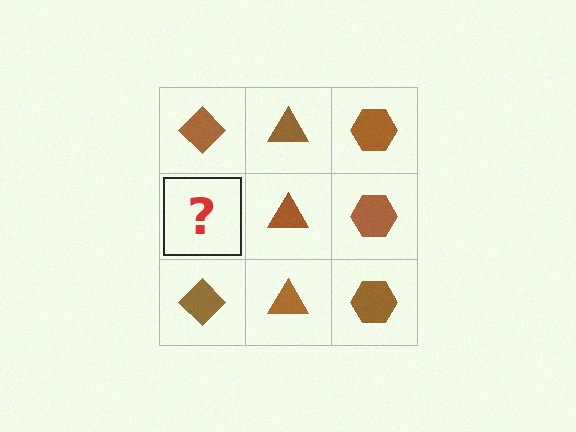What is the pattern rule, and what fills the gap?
The rule is that each column has a consistent shape. The gap should be filled with a brown diamond.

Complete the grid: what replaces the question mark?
The question mark should be replaced with a brown diamond.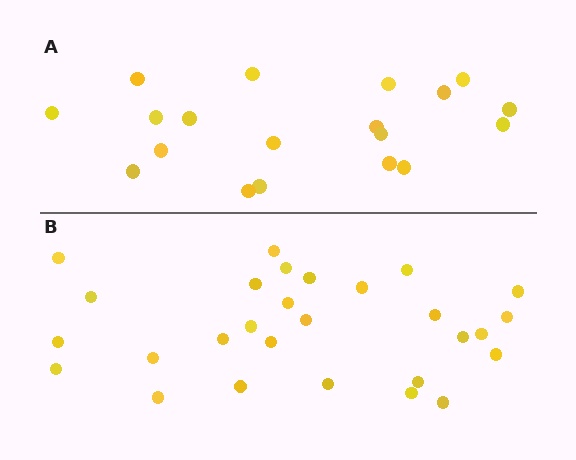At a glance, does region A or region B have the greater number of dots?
Region B (the bottom region) has more dots.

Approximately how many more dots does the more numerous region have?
Region B has roughly 8 or so more dots than region A.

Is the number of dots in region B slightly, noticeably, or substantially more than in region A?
Region B has substantially more. The ratio is roughly 1.5 to 1.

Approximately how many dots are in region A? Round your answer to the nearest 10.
About 20 dots. (The exact count is 19, which rounds to 20.)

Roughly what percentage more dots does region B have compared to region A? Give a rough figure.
About 45% more.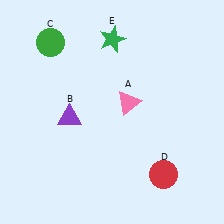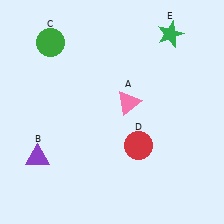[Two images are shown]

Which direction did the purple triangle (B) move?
The purple triangle (B) moved down.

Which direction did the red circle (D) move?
The red circle (D) moved up.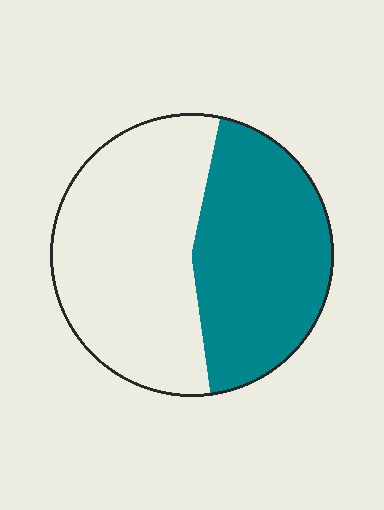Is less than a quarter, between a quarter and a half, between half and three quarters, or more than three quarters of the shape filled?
Between a quarter and a half.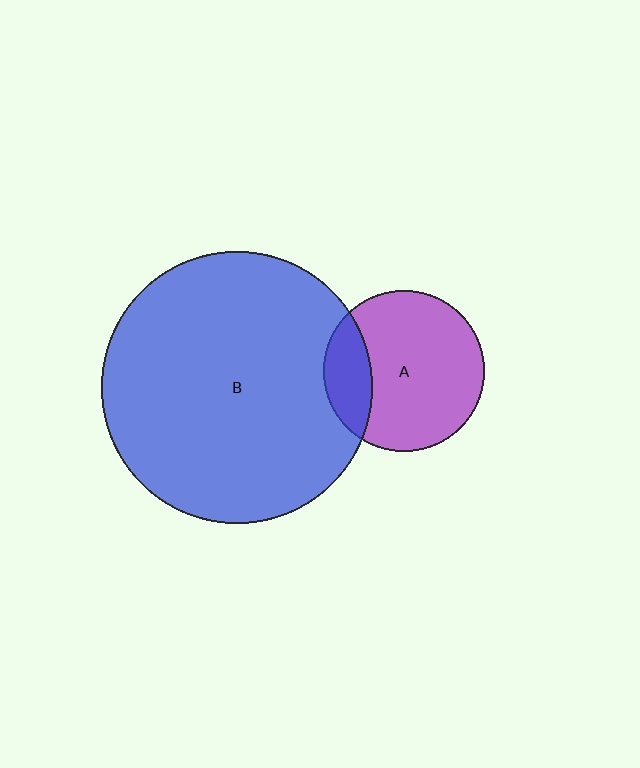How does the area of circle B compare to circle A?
Approximately 2.9 times.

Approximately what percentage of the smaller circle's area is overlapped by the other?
Approximately 20%.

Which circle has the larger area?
Circle B (blue).